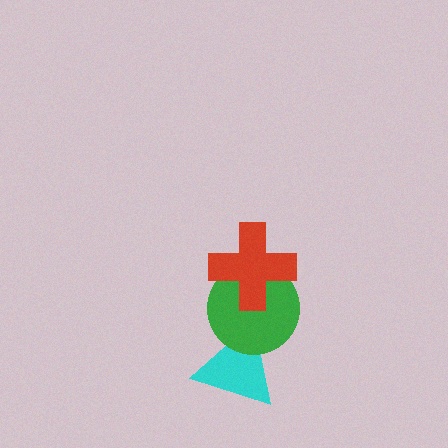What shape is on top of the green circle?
The red cross is on top of the green circle.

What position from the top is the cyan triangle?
The cyan triangle is 3rd from the top.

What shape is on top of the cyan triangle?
The green circle is on top of the cyan triangle.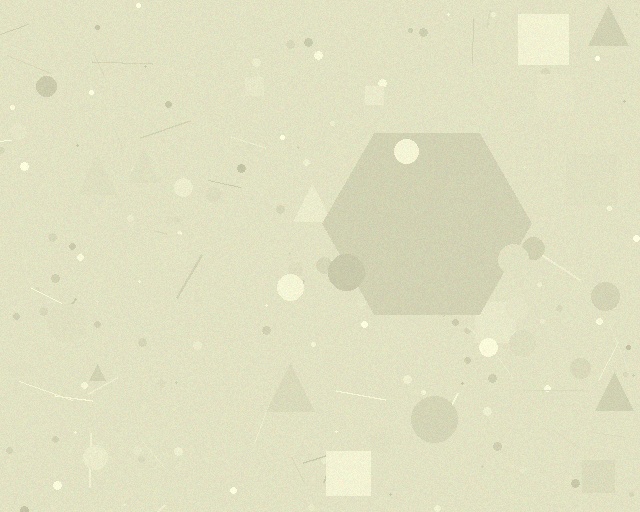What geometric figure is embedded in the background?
A hexagon is embedded in the background.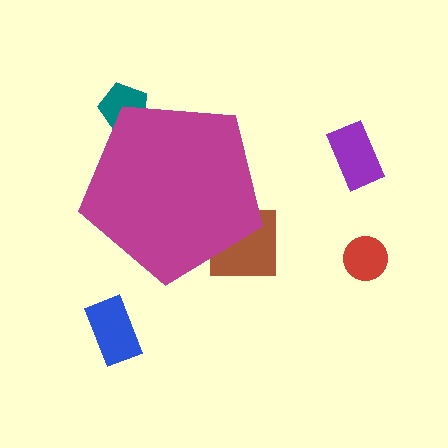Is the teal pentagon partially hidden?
Yes, the teal pentagon is partially hidden behind the magenta pentagon.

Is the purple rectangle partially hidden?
No, the purple rectangle is fully visible.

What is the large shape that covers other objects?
A magenta pentagon.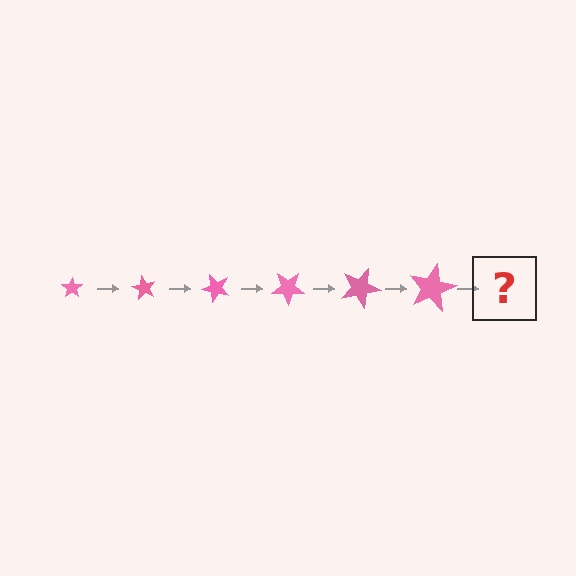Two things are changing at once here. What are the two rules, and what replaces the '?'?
The two rules are that the star grows larger each step and it rotates 60 degrees each step. The '?' should be a star, larger than the previous one and rotated 360 degrees from the start.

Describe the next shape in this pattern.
It should be a star, larger than the previous one and rotated 360 degrees from the start.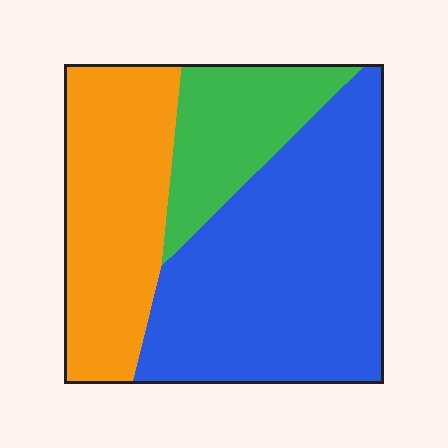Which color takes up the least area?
Green, at roughly 20%.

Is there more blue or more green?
Blue.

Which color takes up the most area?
Blue, at roughly 50%.